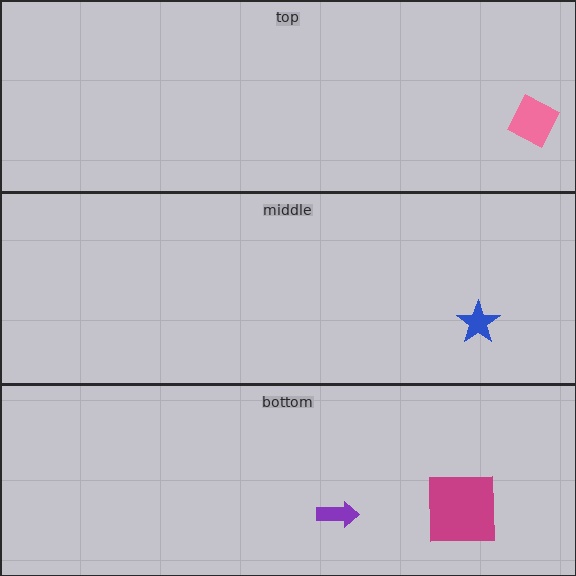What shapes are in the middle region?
The blue star.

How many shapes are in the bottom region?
2.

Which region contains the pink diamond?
The top region.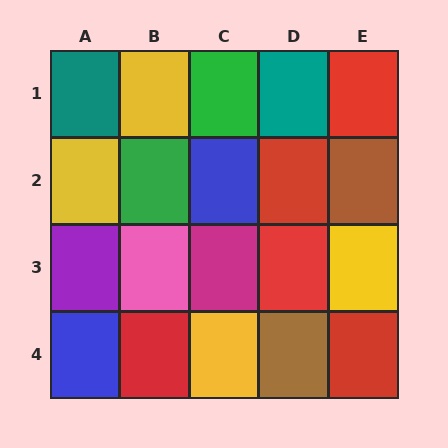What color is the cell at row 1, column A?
Teal.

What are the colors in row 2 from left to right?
Yellow, green, blue, red, brown.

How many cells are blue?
2 cells are blue.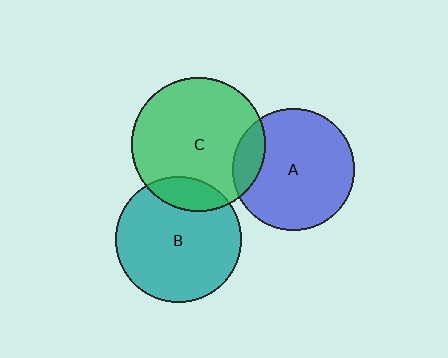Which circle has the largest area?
Circle C (green).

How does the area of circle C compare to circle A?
Approximately 1.2 times.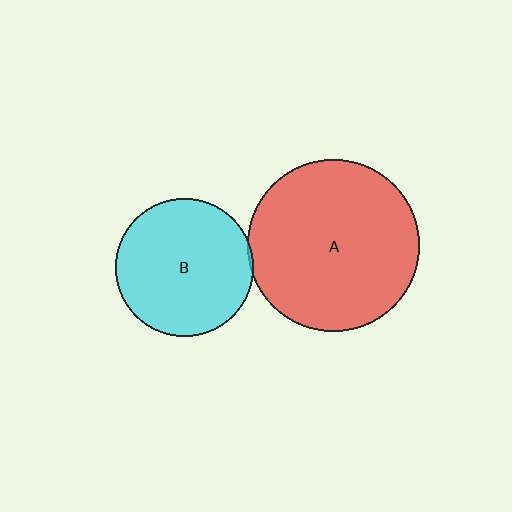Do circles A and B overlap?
Yes.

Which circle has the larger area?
Circle A (red).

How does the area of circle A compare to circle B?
Approximately 1.6 times.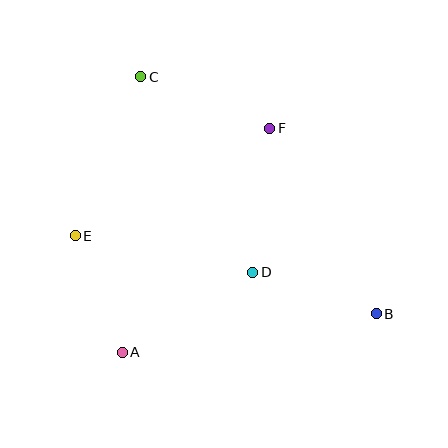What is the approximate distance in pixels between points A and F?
The distance between A and F is approximately 268 pixels.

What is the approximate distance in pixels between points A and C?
The distance between A and C is approximately 276 pixels.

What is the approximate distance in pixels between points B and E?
The distance between B and E is approximately 311 pixels.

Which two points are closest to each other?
Points A and E are closest to each other.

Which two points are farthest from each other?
Points B and C are farthest from each other.